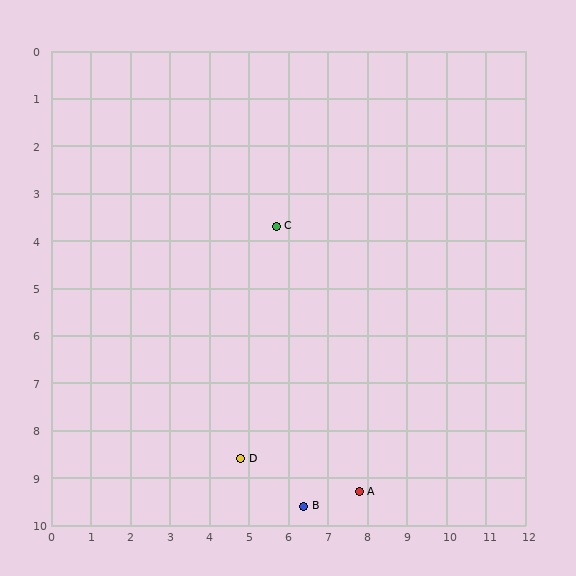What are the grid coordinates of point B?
Point B is at approximately (6.4, 9.6).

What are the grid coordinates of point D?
Point D is at approximately (4.8, 8.6).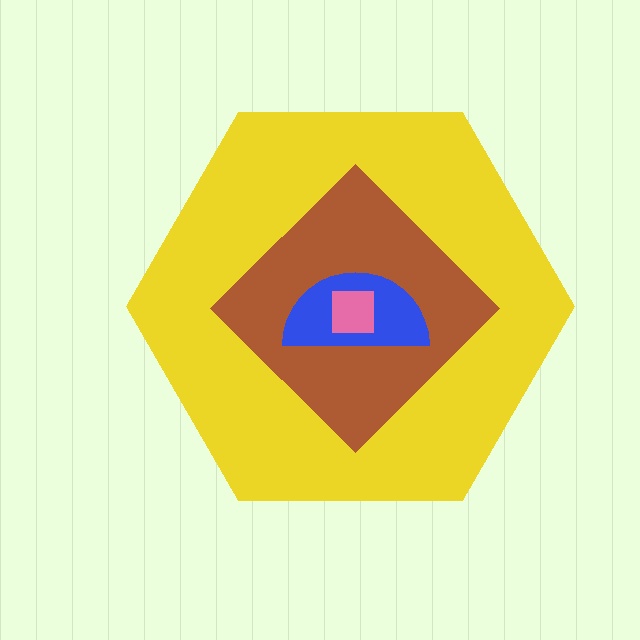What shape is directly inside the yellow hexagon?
The brown diamond.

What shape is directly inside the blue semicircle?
The pink square.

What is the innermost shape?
The pink square.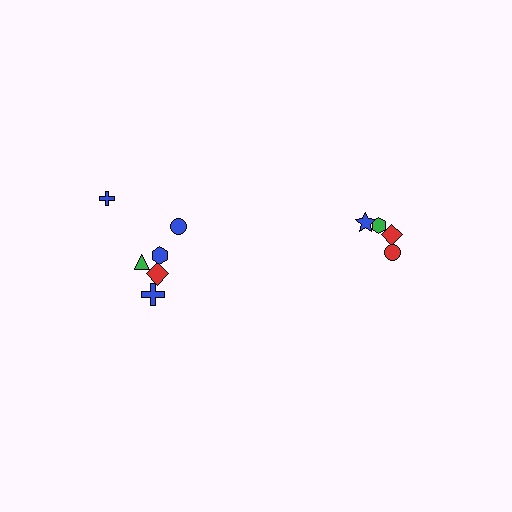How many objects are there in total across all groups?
There are 10 objects.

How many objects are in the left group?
There are 6 objects.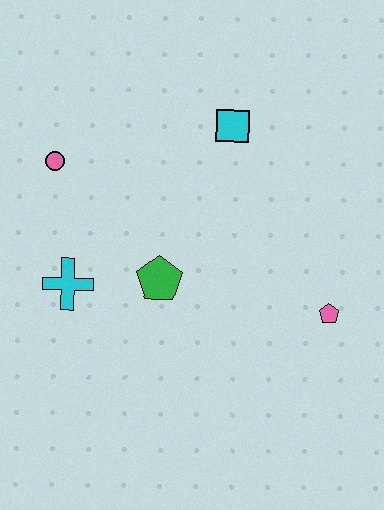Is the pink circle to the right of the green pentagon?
No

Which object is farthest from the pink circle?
The pink pentagon is farthest from the pink circle.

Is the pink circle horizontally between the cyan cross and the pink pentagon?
No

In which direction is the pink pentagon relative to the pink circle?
The pink pentagon is to the right of the pink circle.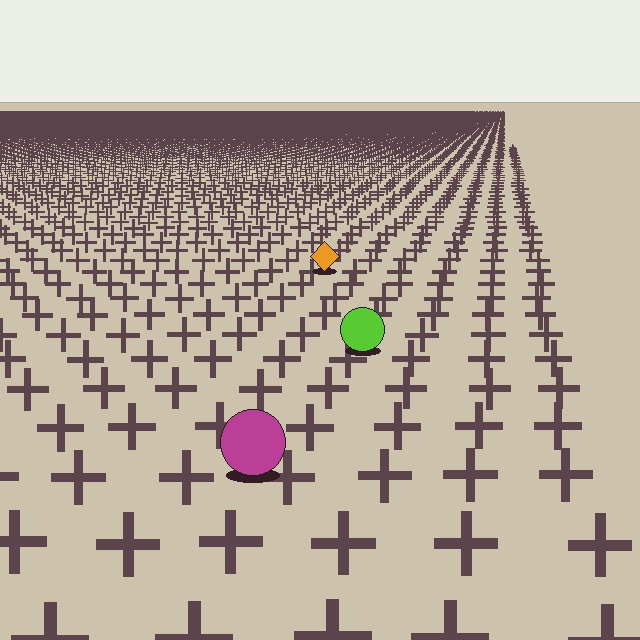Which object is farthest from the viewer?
The orange diamond is farthest from the viewer. It appears smaller and the ground texture around it is denser.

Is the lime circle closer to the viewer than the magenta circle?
No. The magenta circle is closer — you can tell from the texture gradient: the ground texture is coarser near it.